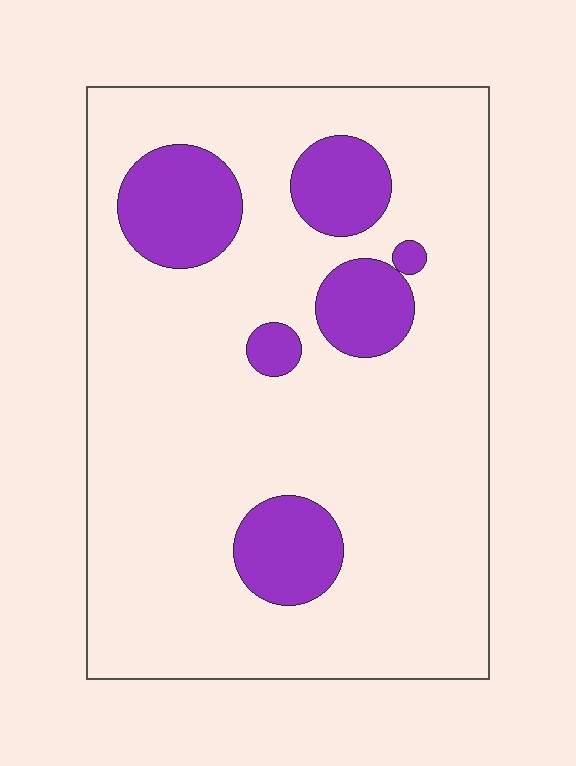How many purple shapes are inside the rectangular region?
6.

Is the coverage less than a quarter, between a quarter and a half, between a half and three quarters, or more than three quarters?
Less than a quarter.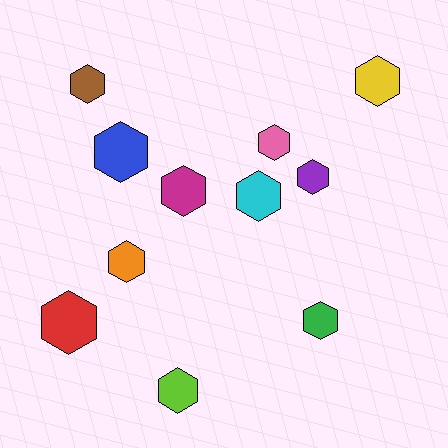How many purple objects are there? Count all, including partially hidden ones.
There is 1 purple object.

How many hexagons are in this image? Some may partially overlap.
There are 11 hexagons.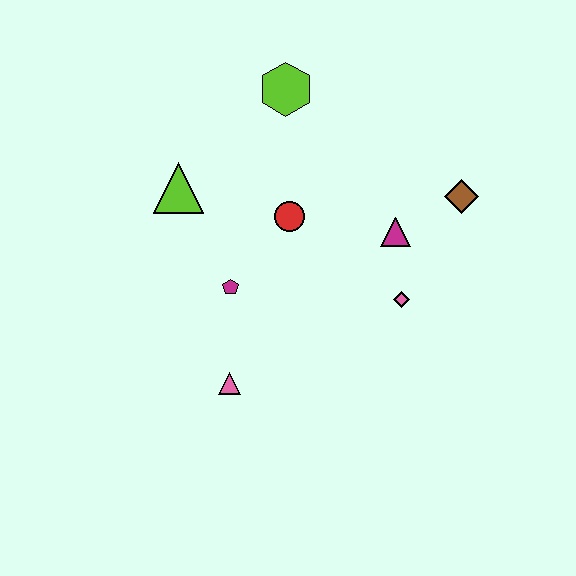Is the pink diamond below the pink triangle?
No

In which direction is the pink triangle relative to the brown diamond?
The pink triangle is to the left of the brown diamond.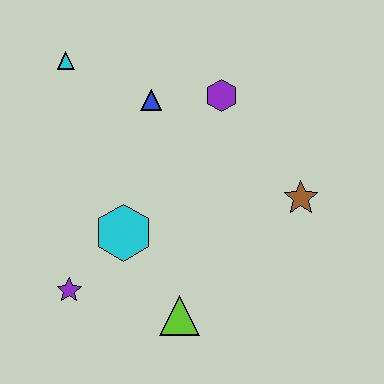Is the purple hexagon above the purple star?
Yes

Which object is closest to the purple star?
The cyan hexagon is closest to the purple star.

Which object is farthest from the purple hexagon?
The purple star is farthest from the purple hexagon.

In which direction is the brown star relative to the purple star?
The brown star is to the right of the purple star.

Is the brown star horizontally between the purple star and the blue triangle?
No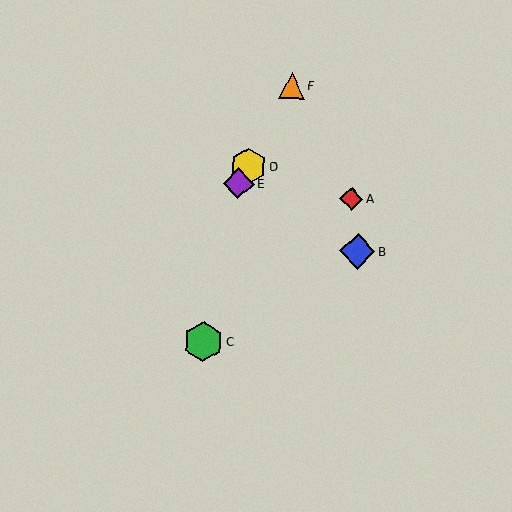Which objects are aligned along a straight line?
Objects D, E, F are aligned along a straight line.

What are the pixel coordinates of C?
Object C is at (203, 342).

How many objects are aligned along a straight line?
3 objects (D, E, F) are aligned along a straight line.